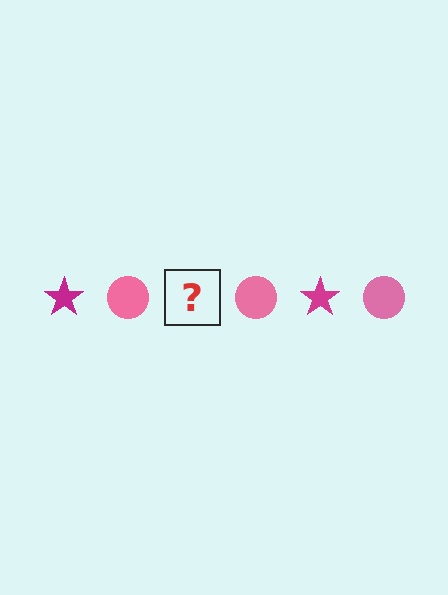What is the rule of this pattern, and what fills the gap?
The rule is that the pattern alternates between magenta star and pink circle. The gap should be filled with a magenta star.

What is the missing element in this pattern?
The missing element is a magenta star.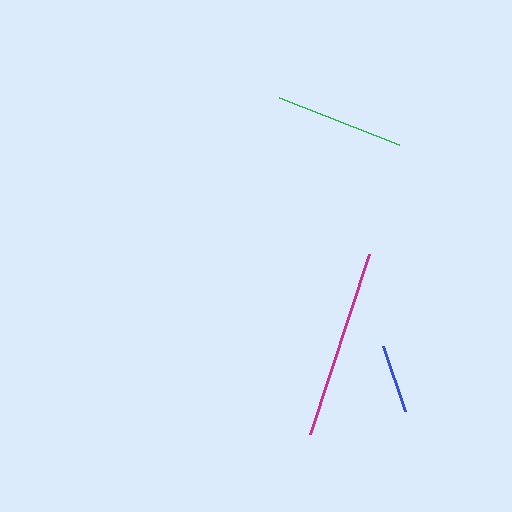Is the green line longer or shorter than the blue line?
The green line is longer than the blue line.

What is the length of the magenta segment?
The magenta segment is approximately 189 pixels long.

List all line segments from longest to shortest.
From longest to shortest: magenta, green, blue.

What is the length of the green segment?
The green segment is approximately 130 pixels long.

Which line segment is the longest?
The magenta line is the longest at approximately 189 pixels.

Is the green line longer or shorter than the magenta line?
The magenta line is longer than the green line.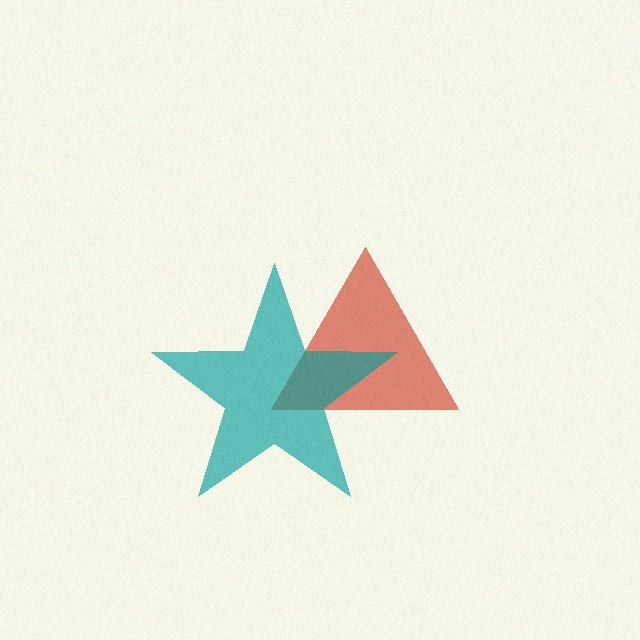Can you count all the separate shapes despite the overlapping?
Yes, there are 2 separate shapes.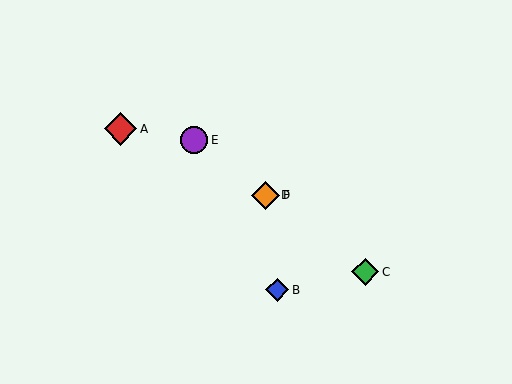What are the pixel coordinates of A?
Object A is at (121, 129).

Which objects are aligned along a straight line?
Objects C, D, E, F are aligned along a straight line.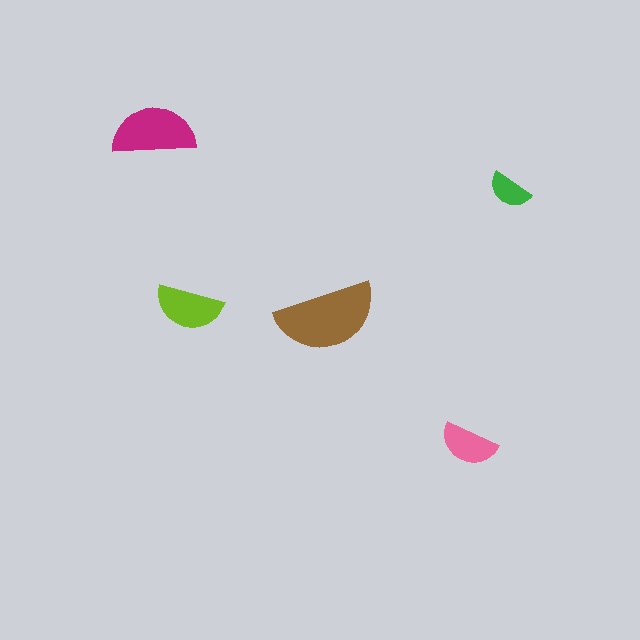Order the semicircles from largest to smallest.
the brown one, the magenta one, the lime one, the pink one, the green one.